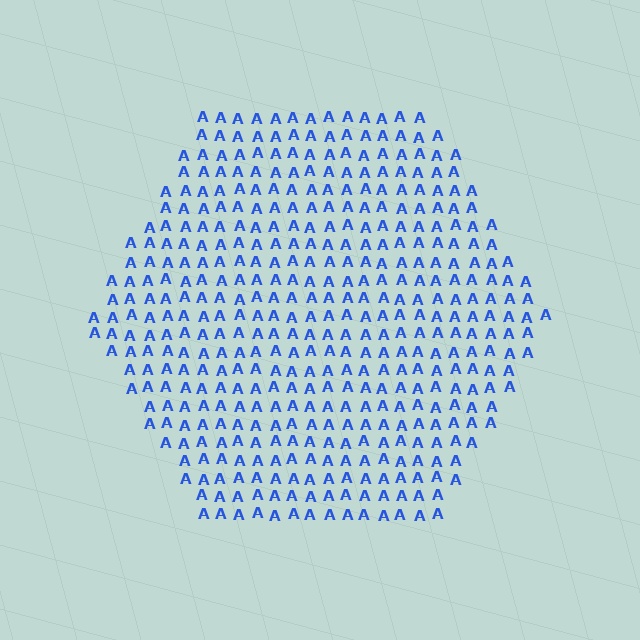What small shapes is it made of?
It is made of small letter A's.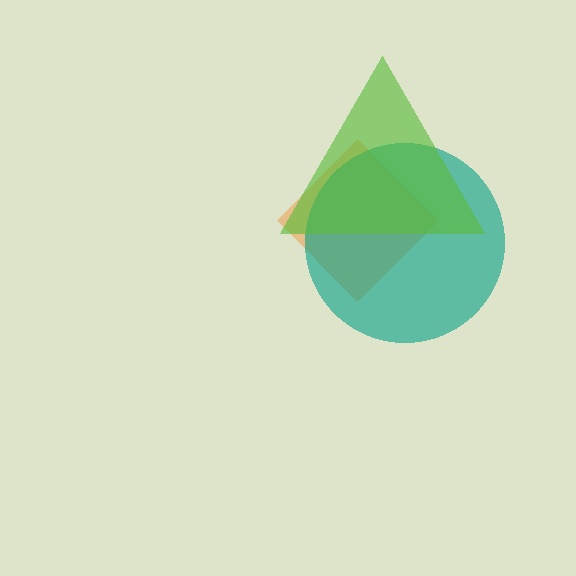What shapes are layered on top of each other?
The layered shapes are: an orange diamond, a teal circle, a lime triangle.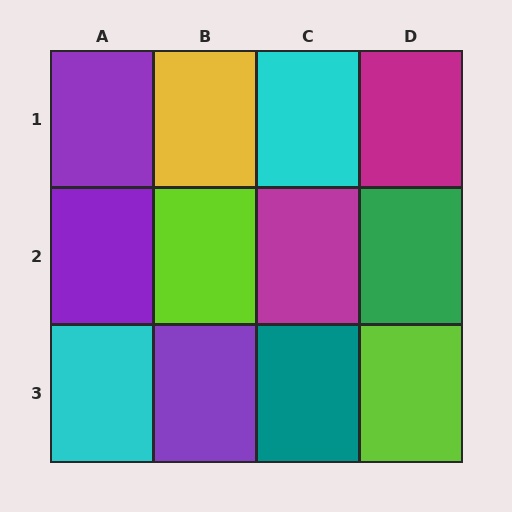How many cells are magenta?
2 cells are magenta.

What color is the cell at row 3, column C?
Teal.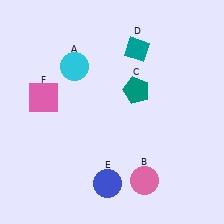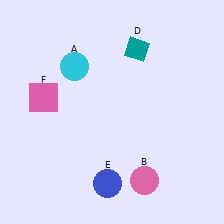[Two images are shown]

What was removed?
The teal pentagon (C) was removed in Image 2.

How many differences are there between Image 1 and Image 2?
There is 1 difference between the two images.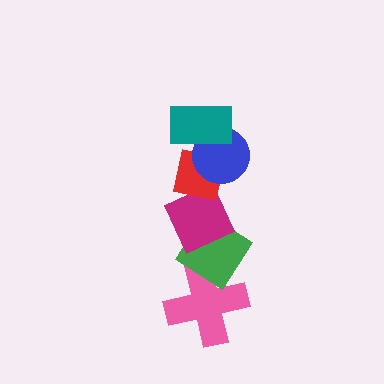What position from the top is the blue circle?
The blue circle is 2nd from the top.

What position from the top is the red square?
The red square is 3rd from the top.